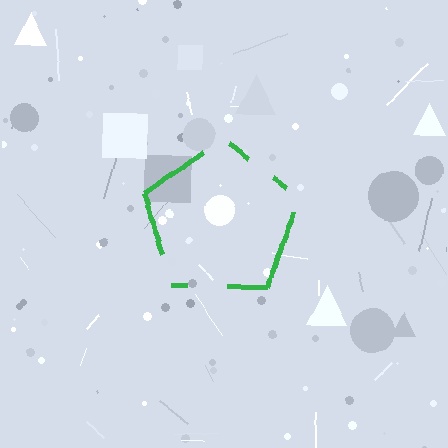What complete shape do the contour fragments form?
The contour fragments form a pentagon.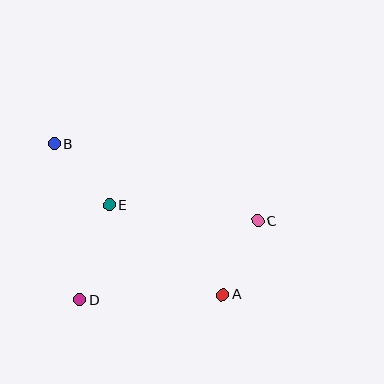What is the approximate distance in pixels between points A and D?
The distance between A and D is approximately 143 pixels.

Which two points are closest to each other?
Points A and C are closest to each other.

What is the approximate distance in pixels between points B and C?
The distance between B and C is approximately 217 pixels.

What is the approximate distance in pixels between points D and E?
The distance between D and E is approximately 99 pixels.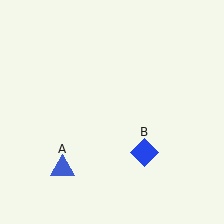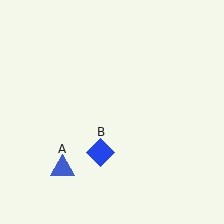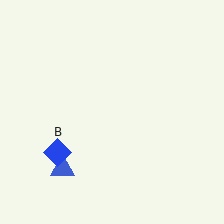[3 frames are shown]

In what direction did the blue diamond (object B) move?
The blue diamond (object B) moved left.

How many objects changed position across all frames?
1 object changed position: blue diamond (object B).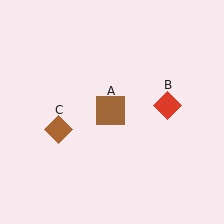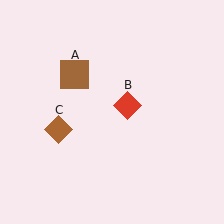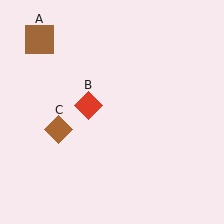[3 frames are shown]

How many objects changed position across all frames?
2 objects changed position: brown square (object A), red diamond (object B).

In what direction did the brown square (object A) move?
The brown square (object A) moved up and to the left.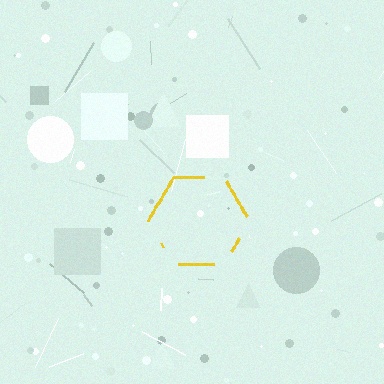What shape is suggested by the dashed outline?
The dashed outline suggests a hexagon.